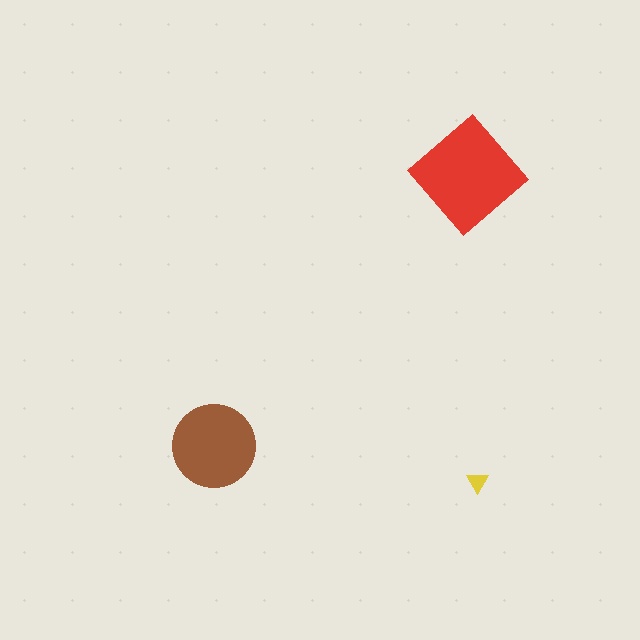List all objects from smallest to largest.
The yellow triangle, the brown circle, the red diamond.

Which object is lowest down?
The yellow triangle is bottommost.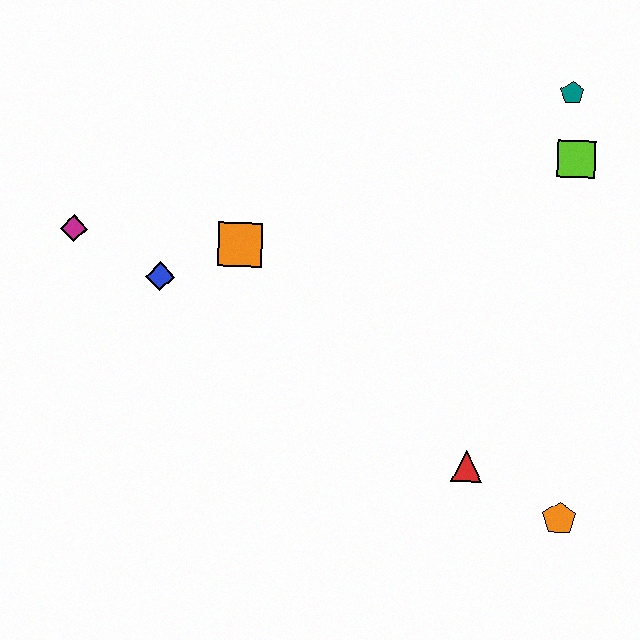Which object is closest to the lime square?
The teal pentagon is closest to the lime square.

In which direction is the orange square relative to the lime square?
The orange square is to the left of the lime square.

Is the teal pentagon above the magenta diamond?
Yes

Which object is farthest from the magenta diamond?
The orange pentagon is farthest from the magenta diamond.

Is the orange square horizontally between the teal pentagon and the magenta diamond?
Yes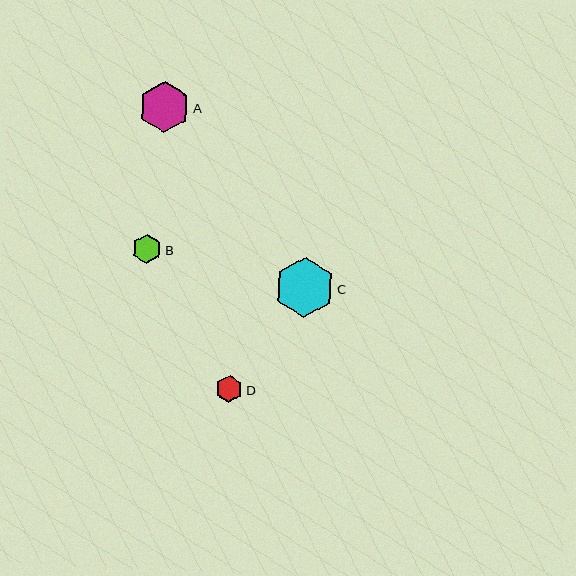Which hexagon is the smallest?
Hexagon D is the smallest with a size of approximately 27 pixels.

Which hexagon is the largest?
Hexagon C is the largest with a size of approximately 59 pixels.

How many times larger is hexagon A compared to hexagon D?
Hexagon A is approximately 1.9 times the size of hexagon D.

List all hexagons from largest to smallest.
From largest to smallest: C, A, B, D.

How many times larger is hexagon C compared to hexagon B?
Hexagon C is approximately 2.0 times the size of hexagon B.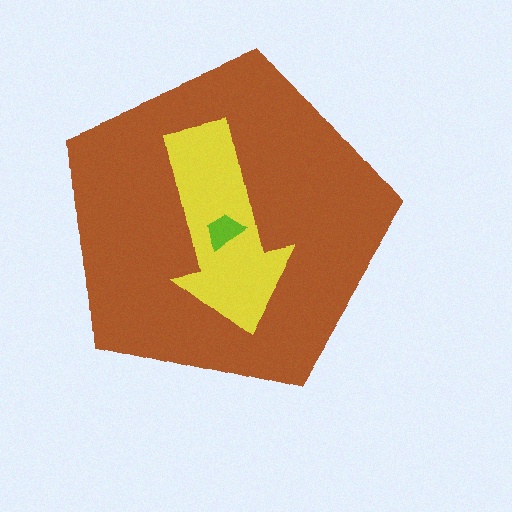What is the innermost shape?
The lime trapezoid.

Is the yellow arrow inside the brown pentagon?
Yes.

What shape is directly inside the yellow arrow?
The lime trapezoid.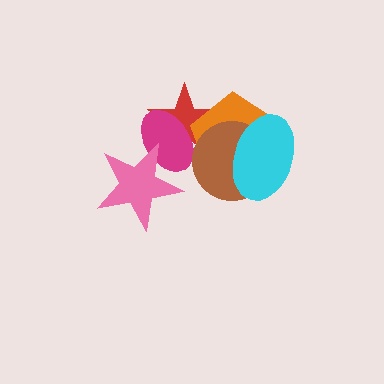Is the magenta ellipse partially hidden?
Yes, it is partially covered by another shape.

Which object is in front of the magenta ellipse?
The pink star is in front of the magenta ellipse.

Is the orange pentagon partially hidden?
Yes, it is partially covered by another shape.